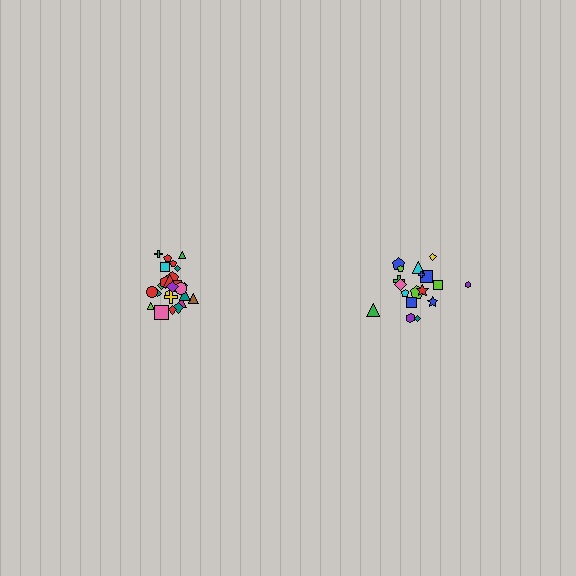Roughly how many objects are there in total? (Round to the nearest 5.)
Roughly 45 objects in total.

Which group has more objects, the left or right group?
The left group.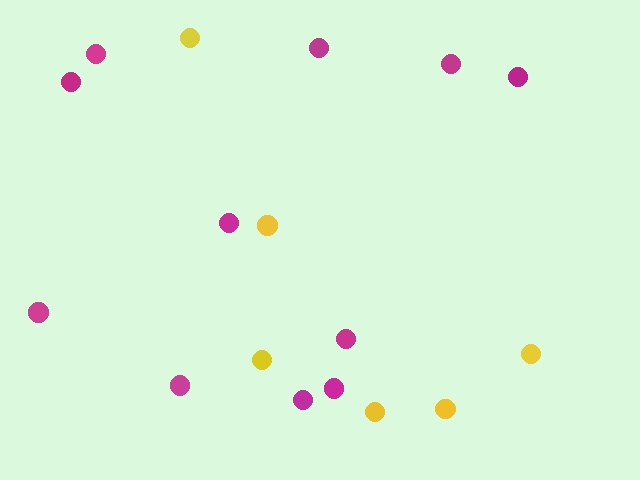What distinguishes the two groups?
There are 2 groups: one group of magenta circles (11) and one group of yellow circles (6).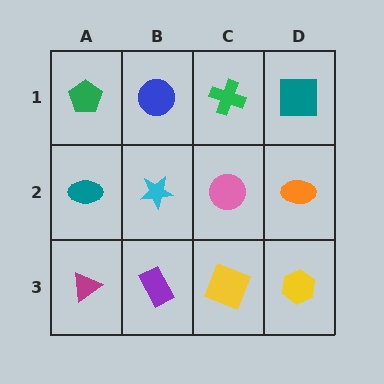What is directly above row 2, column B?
A blue circle.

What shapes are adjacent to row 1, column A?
A teal ellipse (row 2, column A), a blue circle (row 1, column B).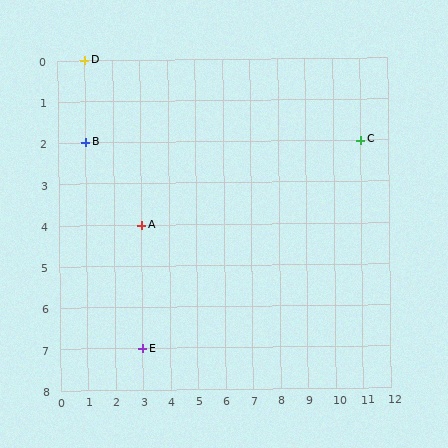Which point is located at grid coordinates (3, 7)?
Point E is at (3, 7).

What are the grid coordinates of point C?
Point C is at grid coordinates (11, 2).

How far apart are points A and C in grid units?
Points A and C are 8 columns and 2 rows apart (about 8.2 grid units diagonally).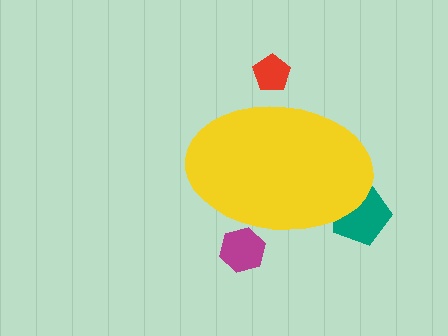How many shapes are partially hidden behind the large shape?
3 shapes are partially hidden.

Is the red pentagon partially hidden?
Yes, the red pentagon is partially hidden behind the yellow ellipse.